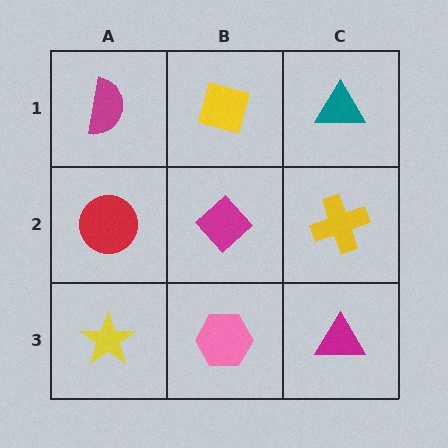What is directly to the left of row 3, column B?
A yellow star.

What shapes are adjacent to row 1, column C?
A yellow cross (row 2, column C), a yellow diamond (row 1, column B).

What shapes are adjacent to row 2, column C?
A teal triangle (row 1, column C), a magenta triangle (row 3, column C), a magenta diamond (row 2, column B).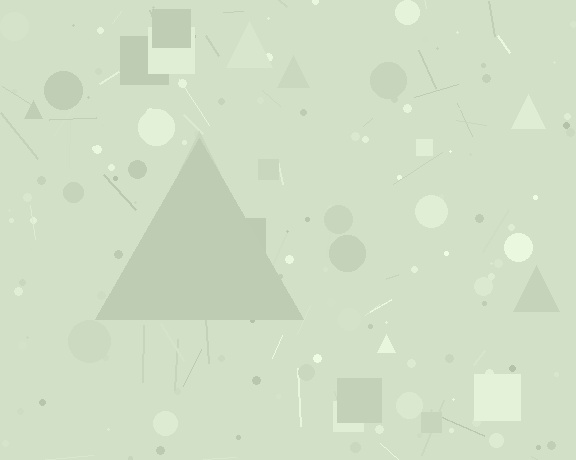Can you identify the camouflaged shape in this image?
The camouflaged shape is a triangle.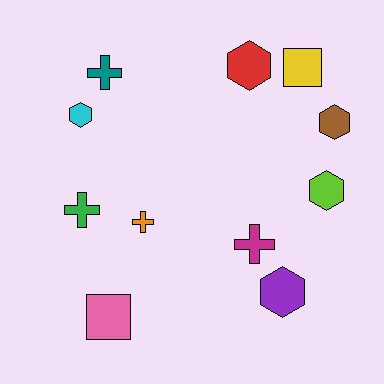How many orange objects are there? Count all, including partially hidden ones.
There is 1 orange object.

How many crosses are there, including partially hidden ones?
There are 4 crosses.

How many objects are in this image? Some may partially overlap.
There are 11 objects.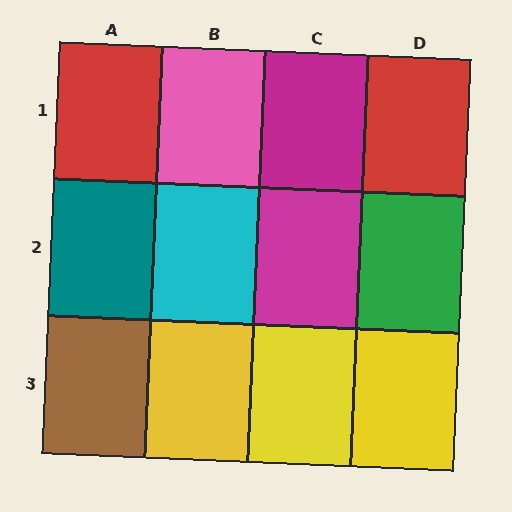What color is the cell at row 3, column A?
Brown.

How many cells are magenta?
2 cells are magenta.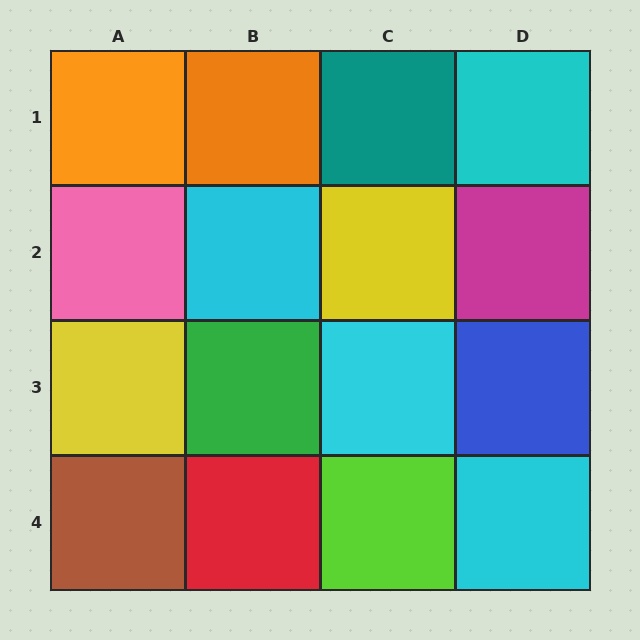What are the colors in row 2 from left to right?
Pink, cyan, yellow, magenta.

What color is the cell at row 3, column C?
Cyan.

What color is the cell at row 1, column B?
Orange.